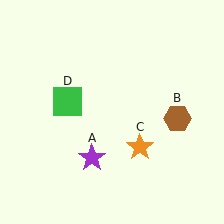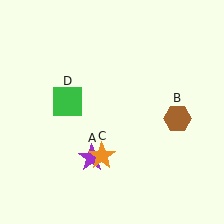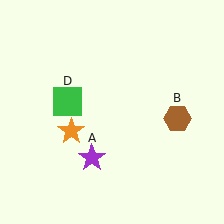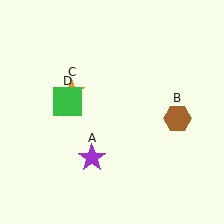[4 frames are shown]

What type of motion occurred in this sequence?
The orange star (object C) rotated clockwise around the center of the scene.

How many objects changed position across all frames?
1 object changed position: orange star (object C).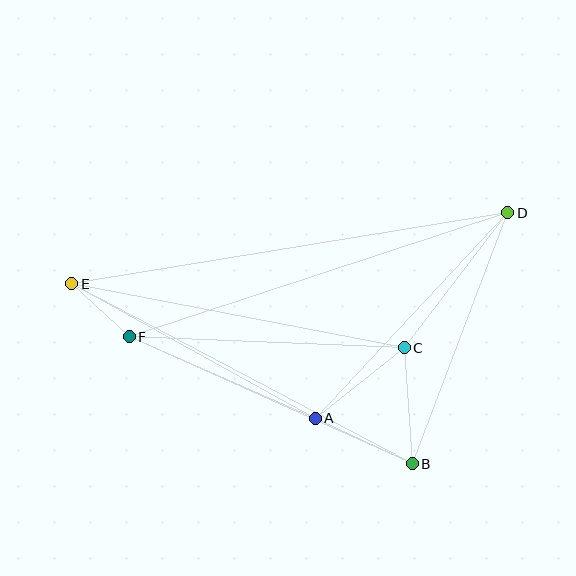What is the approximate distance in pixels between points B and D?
The distance between B and D is approximately 268 pixels.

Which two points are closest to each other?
Points E and F are closest to each other.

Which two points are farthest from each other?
Points D and E are farthest from each other.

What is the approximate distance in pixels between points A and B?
The distance between A and B is approximately 107 pixels.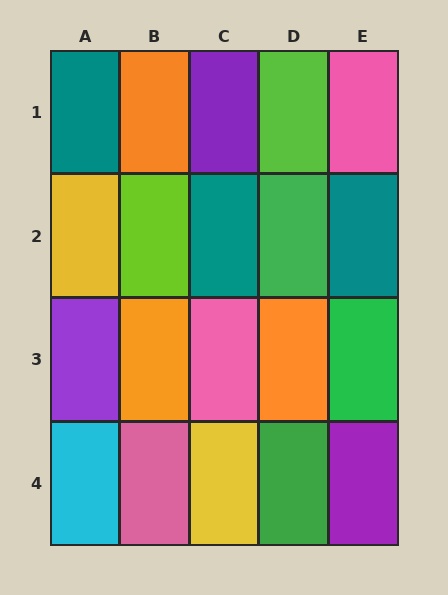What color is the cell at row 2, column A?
Yellow.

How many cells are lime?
2 cells are lime.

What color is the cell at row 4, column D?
Green.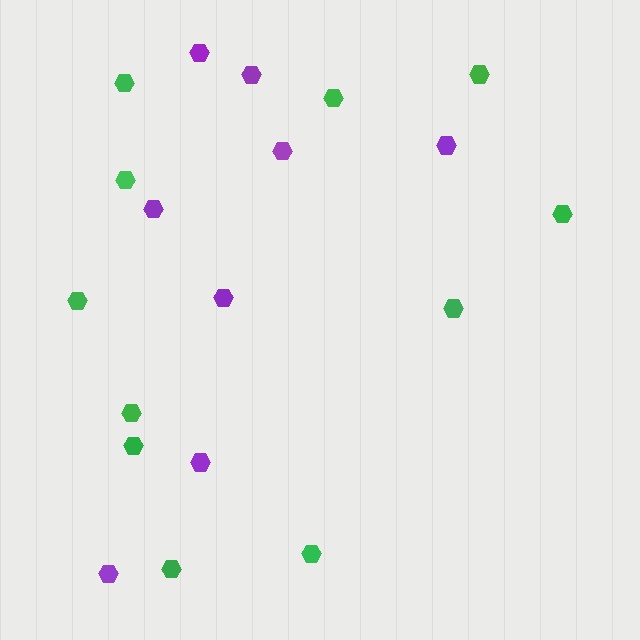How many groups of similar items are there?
There are 2 groups: one group of purple hexagons (8) and one group of green hexagons (11).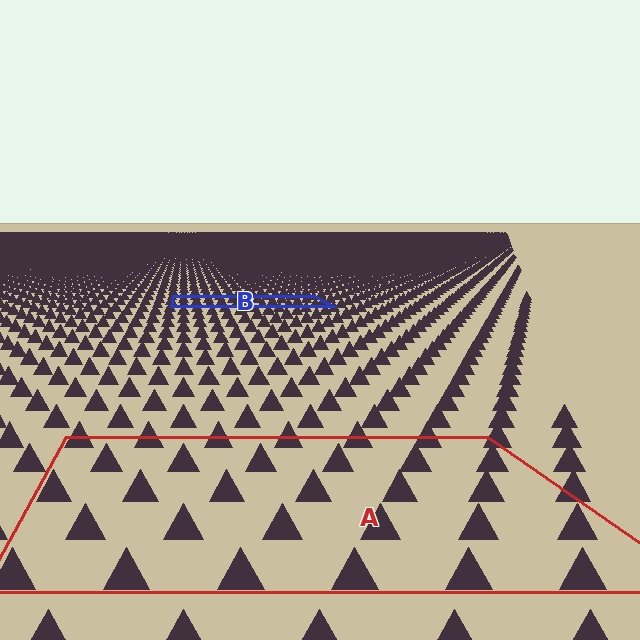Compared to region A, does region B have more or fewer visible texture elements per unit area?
Region B has more texture elements per unit area — they are packed more densely because it is farther away.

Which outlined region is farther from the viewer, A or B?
Region B is farther from the viewer — the texture elements inside it appear smaller and more densely packed.